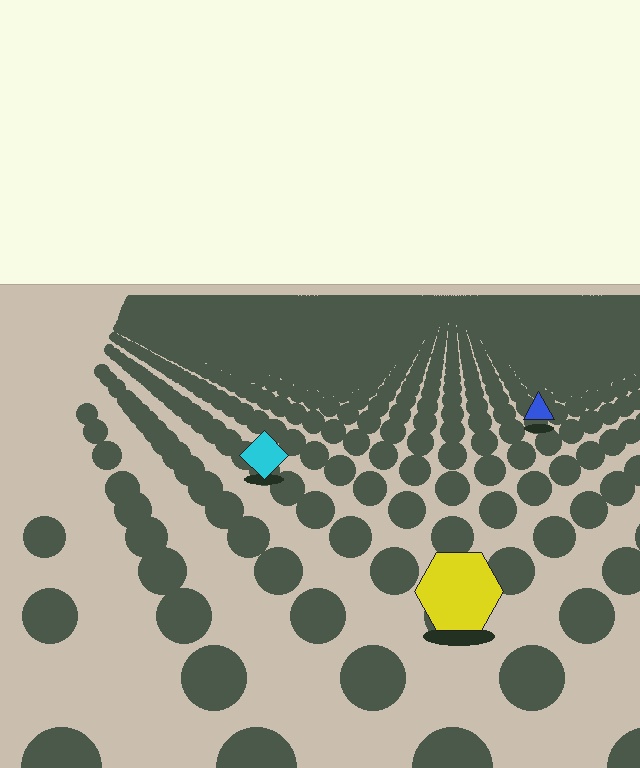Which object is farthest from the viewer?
The blue triangle is farthest from the viewer. It appears smaller and the ground texture around it is denser.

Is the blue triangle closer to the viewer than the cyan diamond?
No. The cyan diamond is closer — you can tell from the texture gradient: the ground texture is coarser near it.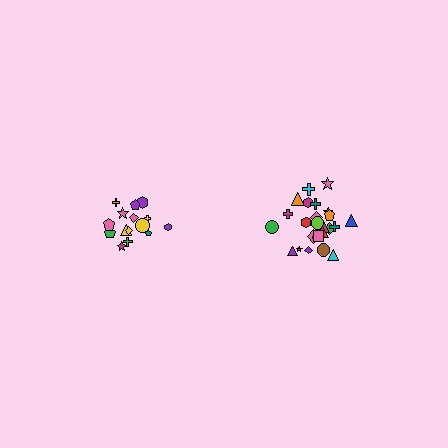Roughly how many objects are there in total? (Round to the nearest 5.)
Roughly 40 objects in total.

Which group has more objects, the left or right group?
The right group.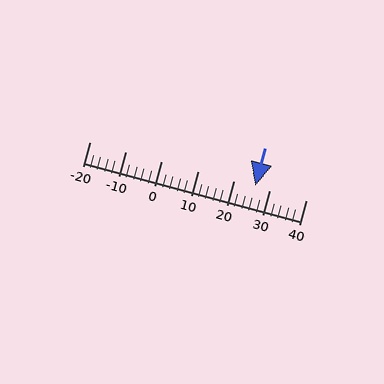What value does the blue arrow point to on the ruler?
The blue arrow points to approximately 26.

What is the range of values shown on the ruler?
The ruler shows values from -20 to 40.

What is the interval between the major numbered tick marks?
The major tick marks are spaced 10 units apart.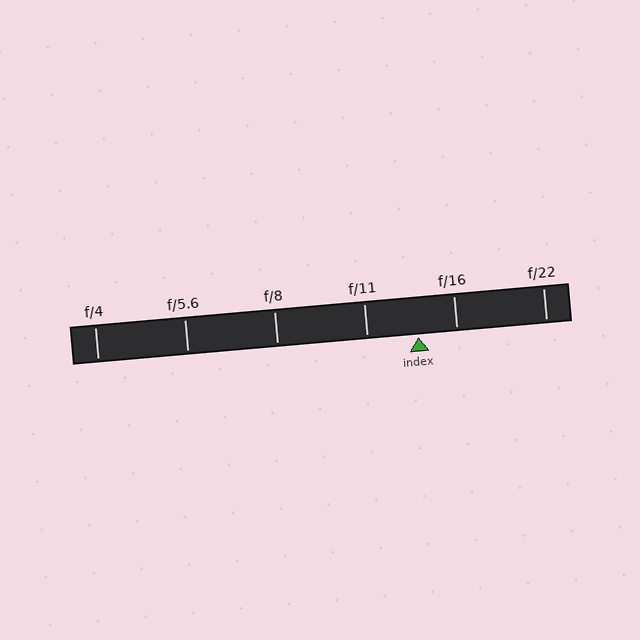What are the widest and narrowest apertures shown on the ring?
The widest aperture shown is f/4 and the narrowest is f/22.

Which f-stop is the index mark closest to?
The index mark is closest to f/16.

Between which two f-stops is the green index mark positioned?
The index mark is between f/11 and f/16.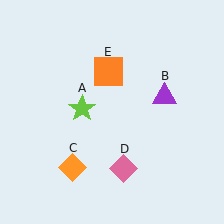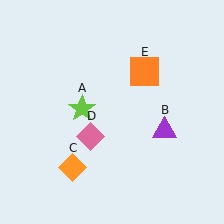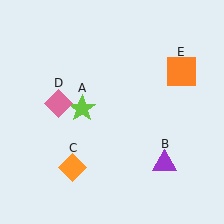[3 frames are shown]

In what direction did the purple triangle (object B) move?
The purple triangle (object B) moved down.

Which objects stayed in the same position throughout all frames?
Lime star (object A) and orange diamond (object C) remained stationary.